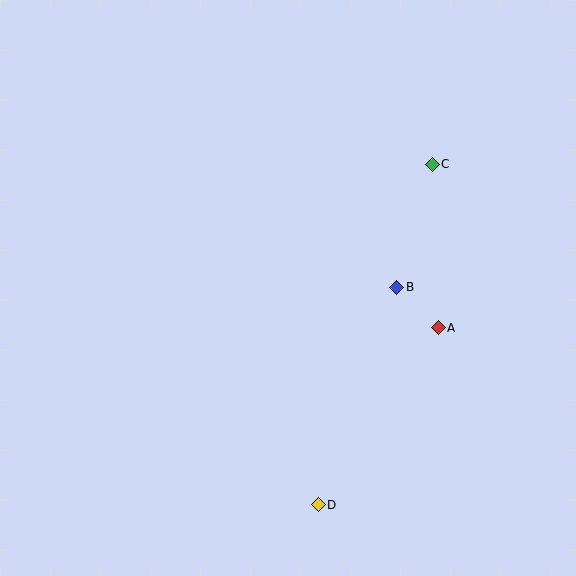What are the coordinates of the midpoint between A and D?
The midpoint between A and D is at (378, 416).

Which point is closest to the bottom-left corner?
Point D is closest to the bottom-left corner.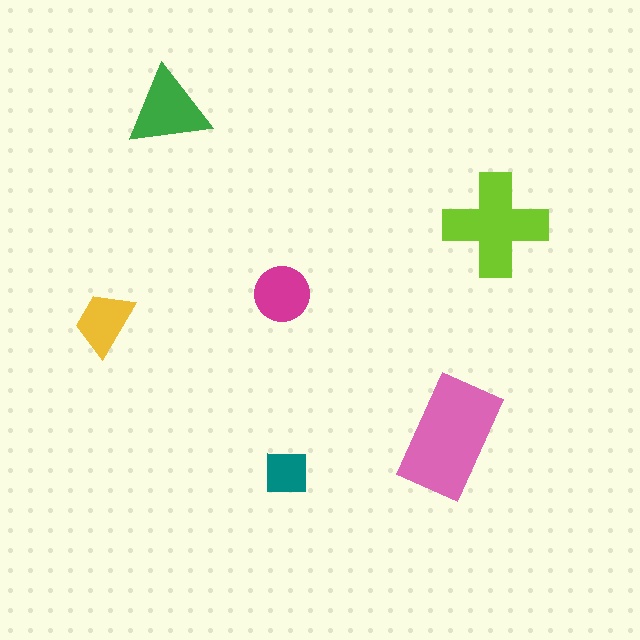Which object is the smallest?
The teal square.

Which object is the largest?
The pink rectangle.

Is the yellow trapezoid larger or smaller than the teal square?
Larger.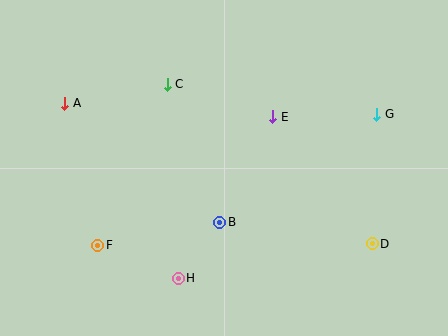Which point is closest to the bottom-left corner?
Point F is closest to the bottom-left corner.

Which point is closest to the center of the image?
Point B at (220, 222) is closest to the center.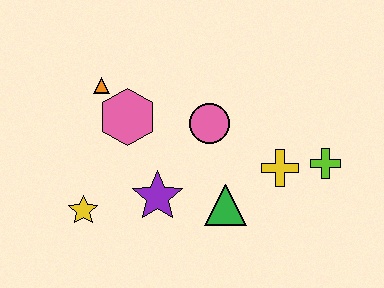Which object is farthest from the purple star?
The lime cross is farthest from the purple star.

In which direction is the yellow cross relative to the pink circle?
The yellow cross is to the right of the pink circle.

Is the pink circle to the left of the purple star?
No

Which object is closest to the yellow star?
The purple star is closest to the yellow star.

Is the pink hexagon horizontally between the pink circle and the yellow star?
Yes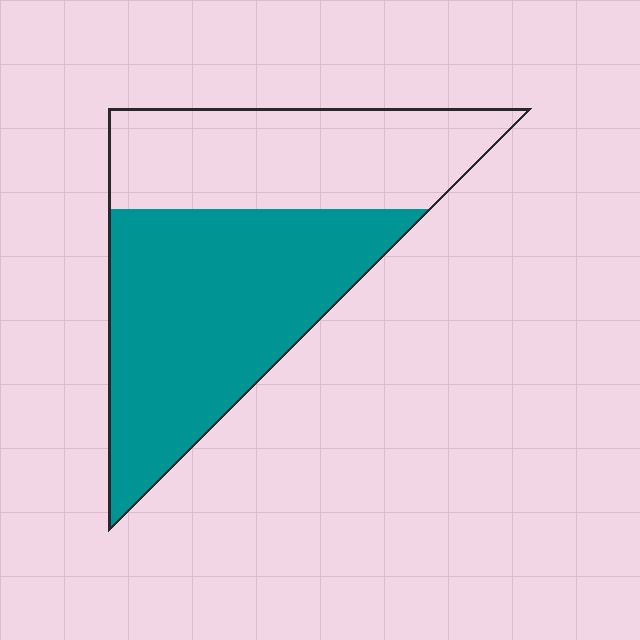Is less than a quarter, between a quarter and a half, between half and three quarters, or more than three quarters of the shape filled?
Between half and three quarters.